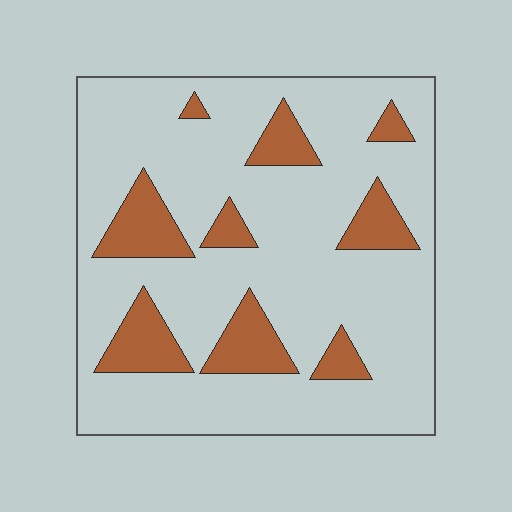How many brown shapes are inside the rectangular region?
9.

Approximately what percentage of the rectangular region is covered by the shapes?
Approximately 20%.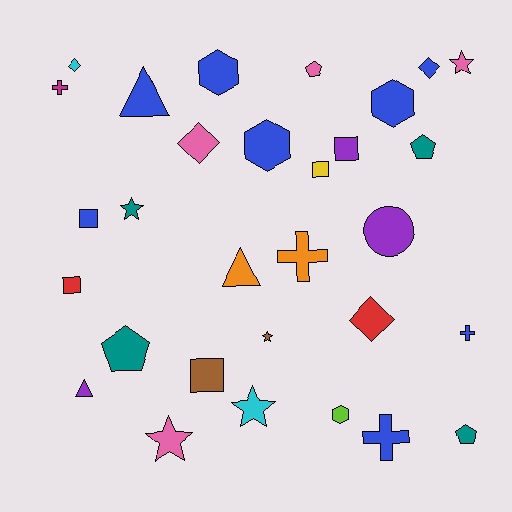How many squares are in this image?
There are 5 squares.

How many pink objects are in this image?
There are 4 pink objects.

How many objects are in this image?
There are 30 objects.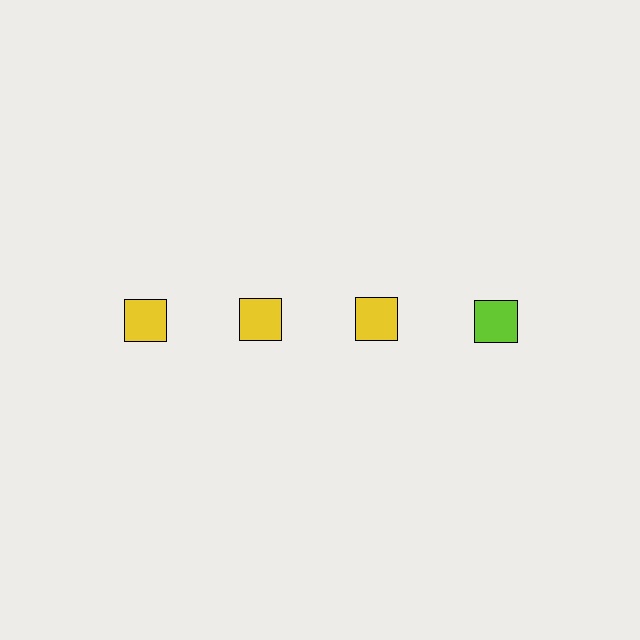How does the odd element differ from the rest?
It has a different color: lime instead of yellow.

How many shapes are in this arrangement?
There are 4 shapes arranged in a grid pattern.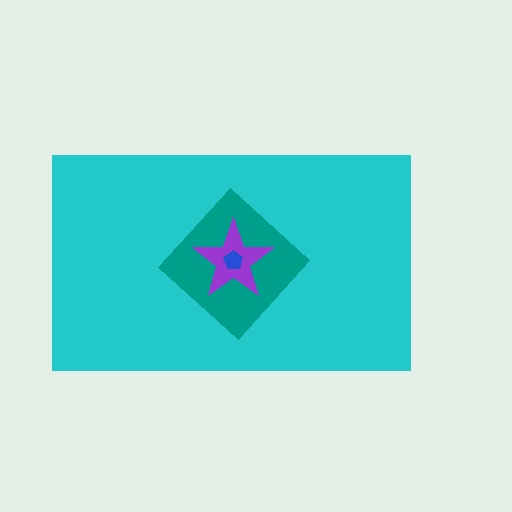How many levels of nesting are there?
4.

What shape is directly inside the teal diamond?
The purple star.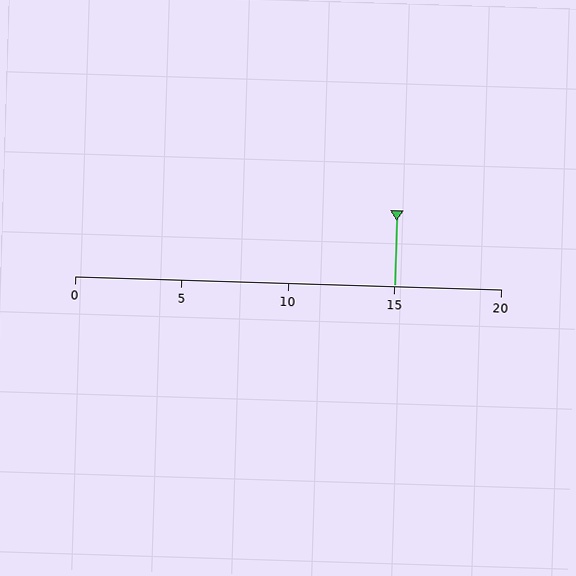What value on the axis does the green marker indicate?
The marker indicates approximately 15.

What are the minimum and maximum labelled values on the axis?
The axis runs from 0 to 20.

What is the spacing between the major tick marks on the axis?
The major ticks are spaced 5 apart.